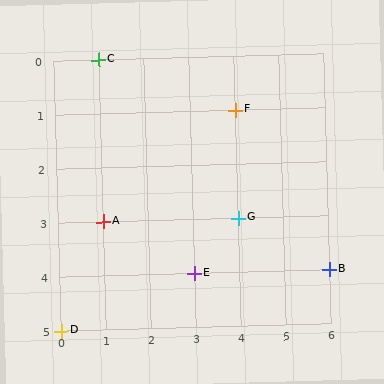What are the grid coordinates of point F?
Point F is at grid coordinates (4, 1).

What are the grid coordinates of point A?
Point A is at grid coordinates (1, 3).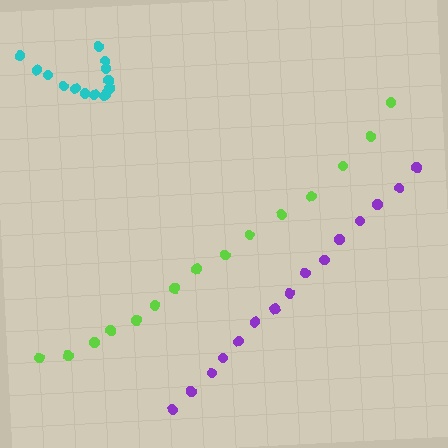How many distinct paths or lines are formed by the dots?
There are 3 distinct paths.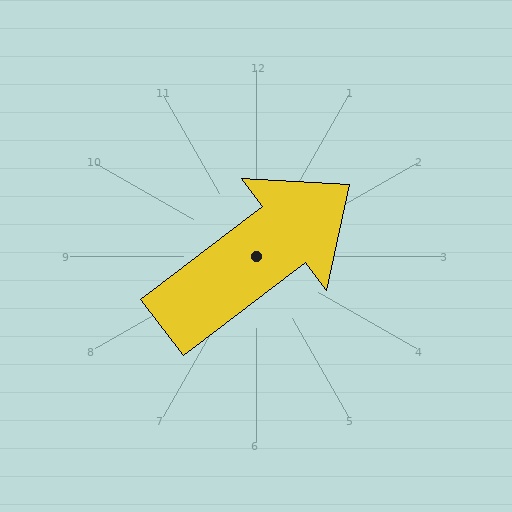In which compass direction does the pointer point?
Northeast.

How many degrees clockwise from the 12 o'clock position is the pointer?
Approximately 53 degrees.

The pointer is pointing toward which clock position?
Roughly 2 o'clock.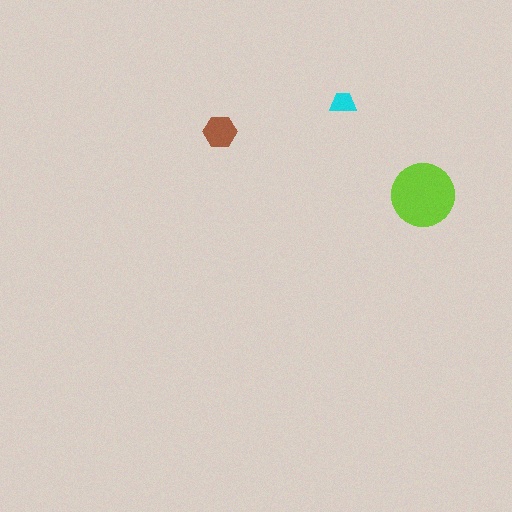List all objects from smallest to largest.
The cyan trapezoid, the brown hexagon, the lime circle.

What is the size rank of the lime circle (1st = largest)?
1st.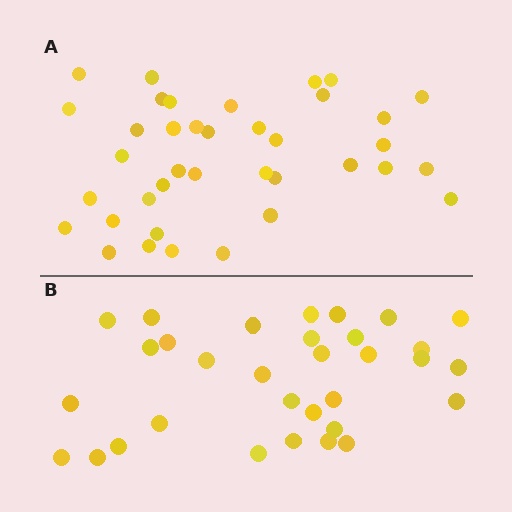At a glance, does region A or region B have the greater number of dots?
Region A (the top region) has more dots.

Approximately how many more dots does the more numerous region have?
Region A has about 6 more dots than region B.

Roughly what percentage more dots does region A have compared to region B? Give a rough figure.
About 20% more.